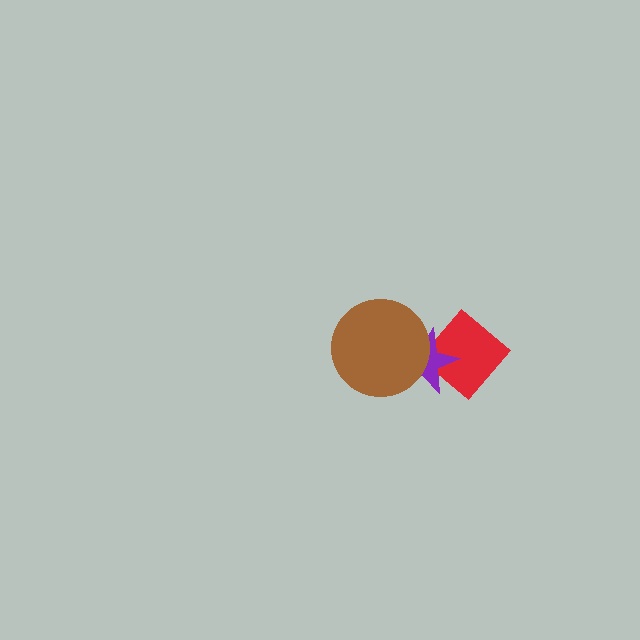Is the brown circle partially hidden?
No, no other shape covers it.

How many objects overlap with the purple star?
2 objects overlap with the purple star.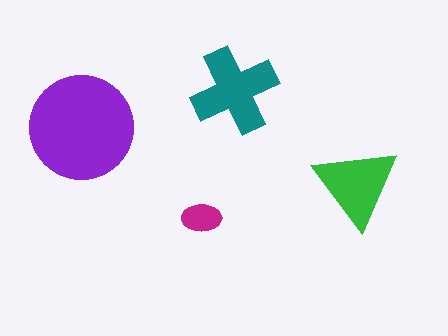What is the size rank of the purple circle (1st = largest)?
1st.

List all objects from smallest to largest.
The magenta ellipse, the green triangle, the teal cross, the purple circle.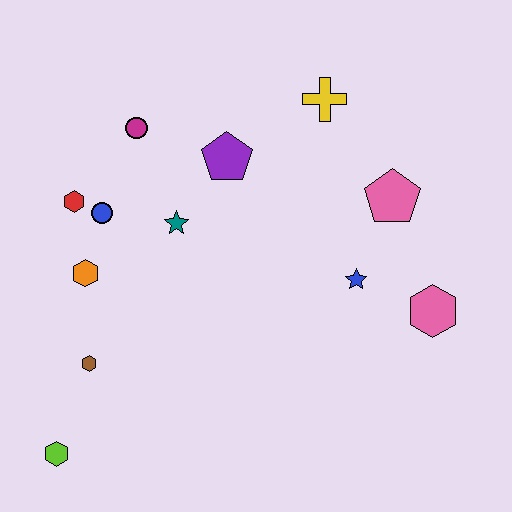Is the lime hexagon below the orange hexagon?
Yes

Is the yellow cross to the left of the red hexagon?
No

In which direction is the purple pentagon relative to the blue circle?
The purple pentagon is to the right of the blue circle.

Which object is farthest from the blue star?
The lime hexagon is farthest from the blue star.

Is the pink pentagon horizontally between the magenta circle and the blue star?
No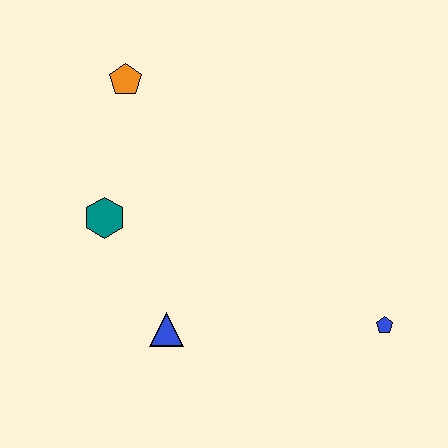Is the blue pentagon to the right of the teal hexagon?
Yes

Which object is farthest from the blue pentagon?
The orange pentagon is farthest from the blue pentagon.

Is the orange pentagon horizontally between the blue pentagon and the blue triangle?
No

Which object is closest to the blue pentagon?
The blue triangle is closest to the blue pentagon.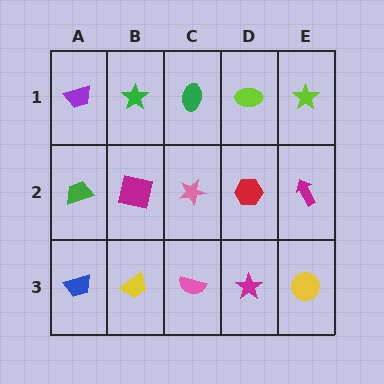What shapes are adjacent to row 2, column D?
A lime ellipse (row 1, column D), a magenta star (row 3, column D), a pink star (row 2, column C), a magenta arrow (row 2, column E).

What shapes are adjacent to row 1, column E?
A magenta arrow (row 2, column E), a lime ellipse (row 1, column D).